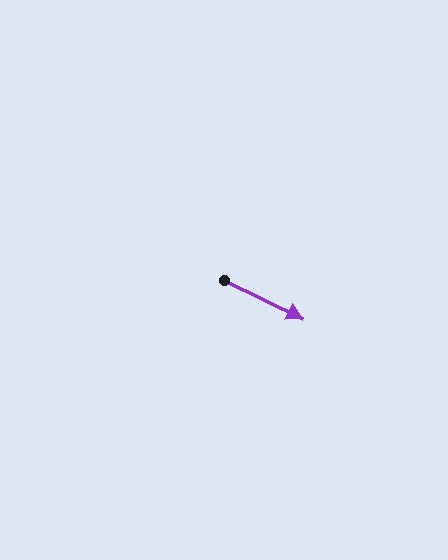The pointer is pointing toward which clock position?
Roughly 4 o'clock.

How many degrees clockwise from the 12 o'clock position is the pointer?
Approximately 116 degrees.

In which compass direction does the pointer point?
Southeast.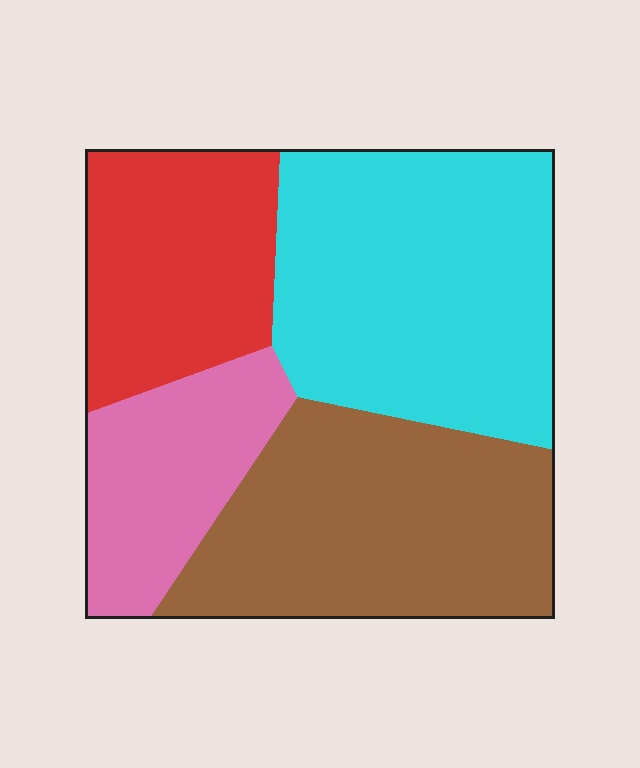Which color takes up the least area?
Pink, at roughly 15%.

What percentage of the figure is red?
Red covers about 20% of the figure.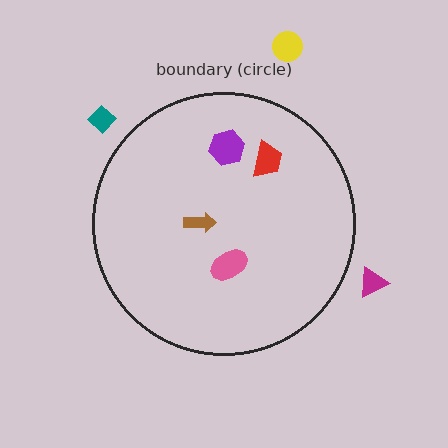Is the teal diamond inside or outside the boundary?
Outside.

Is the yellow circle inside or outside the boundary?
Outside.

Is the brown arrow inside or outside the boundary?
Inside.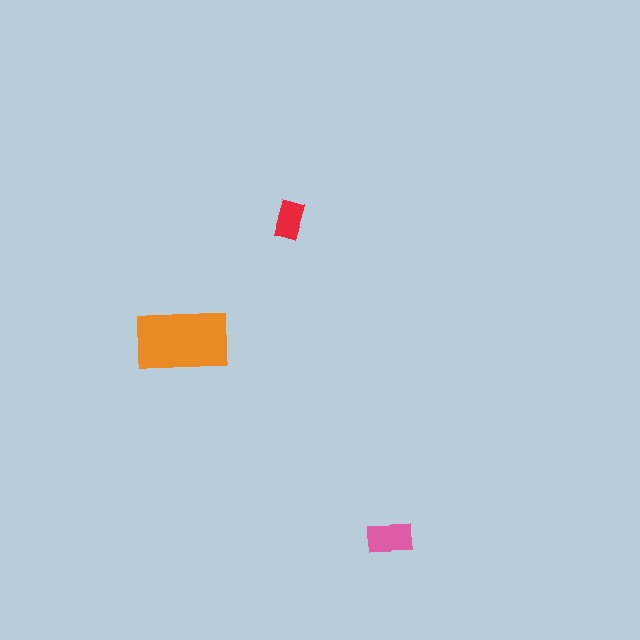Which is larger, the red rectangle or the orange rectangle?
The orange one.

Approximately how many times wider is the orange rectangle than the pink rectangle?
About 2 times wider.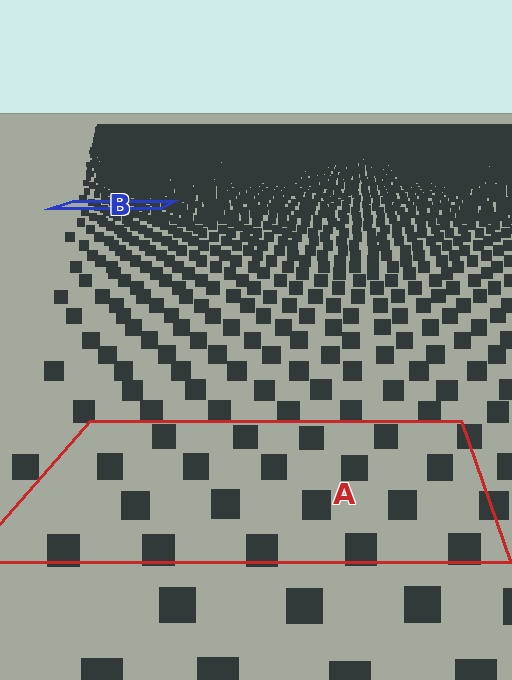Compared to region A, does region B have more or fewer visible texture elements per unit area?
Region B has more texture elements per unit area — they are packed more densely because it is farther away.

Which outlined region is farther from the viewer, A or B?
Region B is farther from the viewer — the texture elements inside it appear smaller and more densely packed.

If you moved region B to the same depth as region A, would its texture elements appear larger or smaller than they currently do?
They would appear larger. At a closer depth, the same texture elements are projected at a bigger on-screen size.